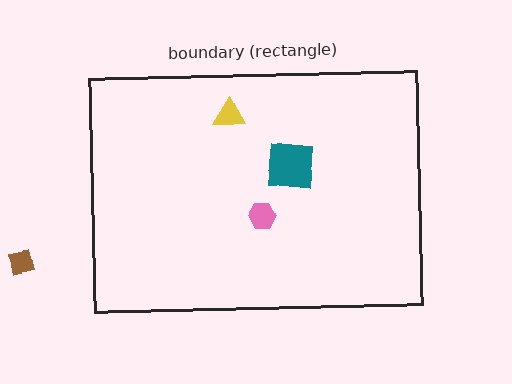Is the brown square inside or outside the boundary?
Outside.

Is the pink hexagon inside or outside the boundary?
Inside.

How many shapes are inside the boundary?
3 inside, 1 outside.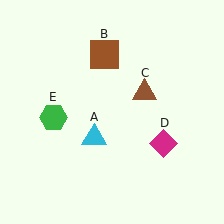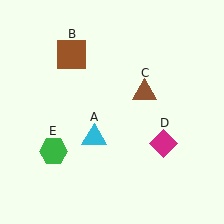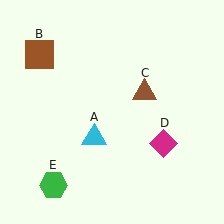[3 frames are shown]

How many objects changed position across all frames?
2 objects changed position: brown square (object B), green hexagon (object E).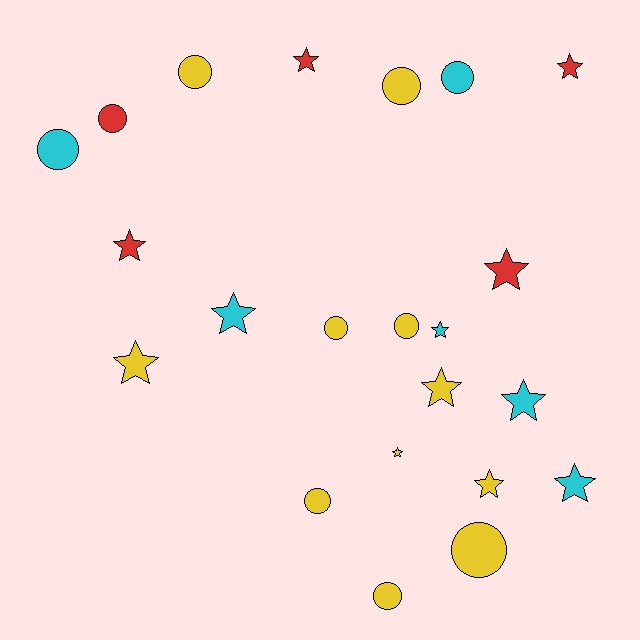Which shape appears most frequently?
Star, with 12 objects.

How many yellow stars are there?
There are 4 yellow stars.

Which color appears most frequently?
Yellow, with 11 objects.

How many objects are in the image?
There are 22 objects.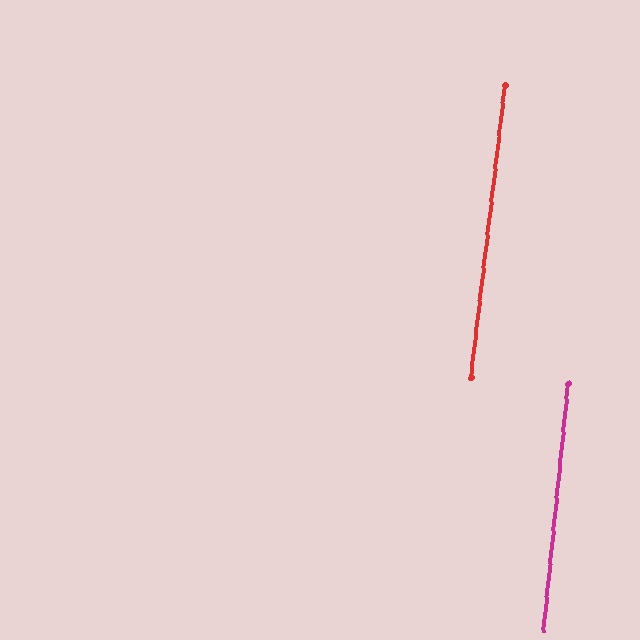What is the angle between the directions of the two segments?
Approximately 1 degree.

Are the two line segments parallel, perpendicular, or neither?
Parallel — their directions differ by only 1.1°.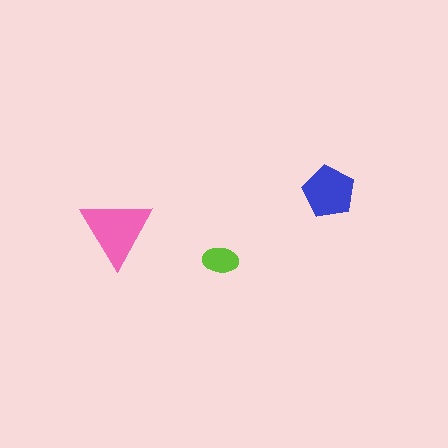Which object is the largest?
The pink triangle.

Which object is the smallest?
The lime ellipse.